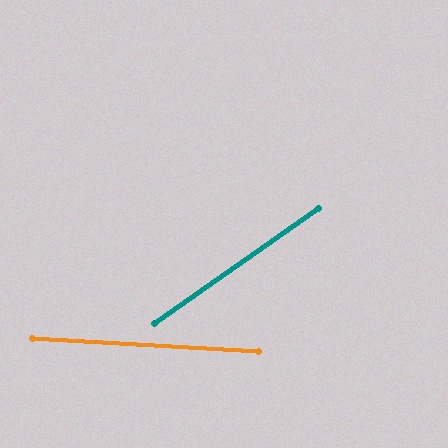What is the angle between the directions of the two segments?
Approximately 38 degrees.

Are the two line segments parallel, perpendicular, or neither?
Neither parallel nor perpendicular — they differ by about 38°.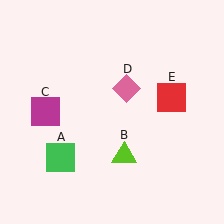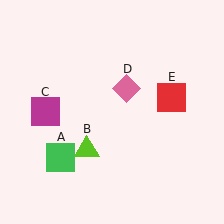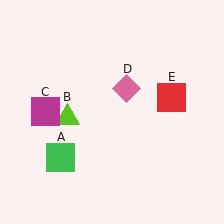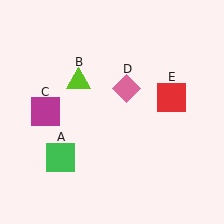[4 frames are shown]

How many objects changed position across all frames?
1 object changed position: lime triangle (object B).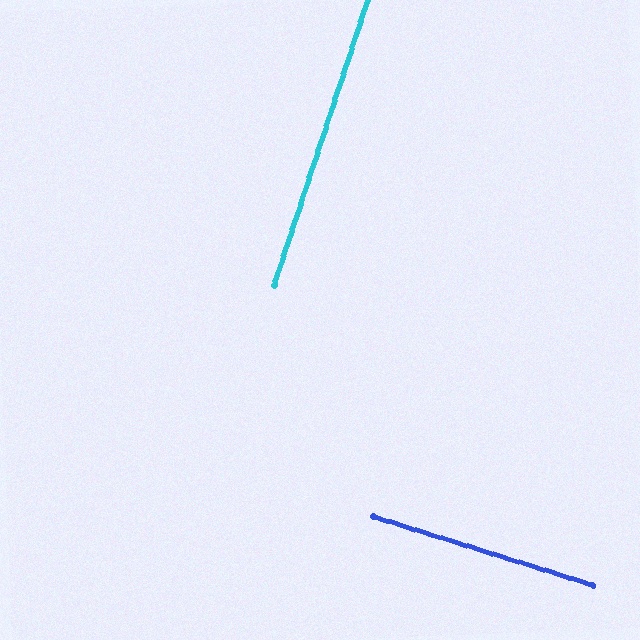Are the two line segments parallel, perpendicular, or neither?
Perpendicular — they meet at approximately 89°.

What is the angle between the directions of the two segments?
Approximately 89 degrees.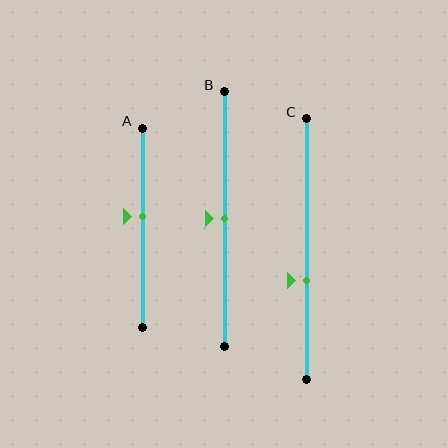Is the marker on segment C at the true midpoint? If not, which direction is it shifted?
No, the marker on segment C is shifted downward by about 12% of the segment length.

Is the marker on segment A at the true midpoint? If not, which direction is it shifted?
No, the marker on segment A is shifted upward by about 6% of the segment length.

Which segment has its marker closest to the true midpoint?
Segment B has its marker closest to the true midpoint.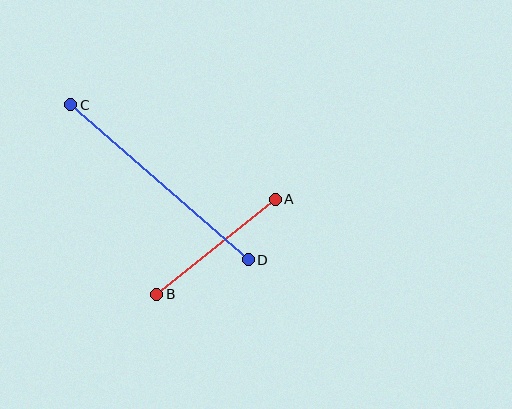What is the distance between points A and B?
The distance is approximately 152 pixels.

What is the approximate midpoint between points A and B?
The midpoint is at approximately (216, 247) pixels.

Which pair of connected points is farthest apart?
Points C and D are farthest apart.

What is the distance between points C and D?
The distance is approximately 236 pixels.